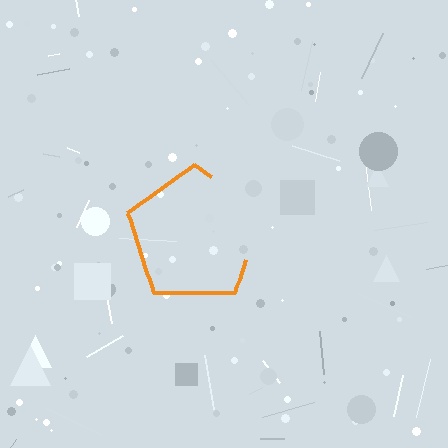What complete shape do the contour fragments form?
The contour fragments form a pentagon.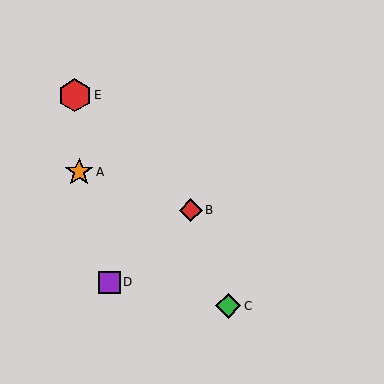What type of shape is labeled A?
Shape A is an orange star.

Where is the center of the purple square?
The center of the purple square is at (109, 282).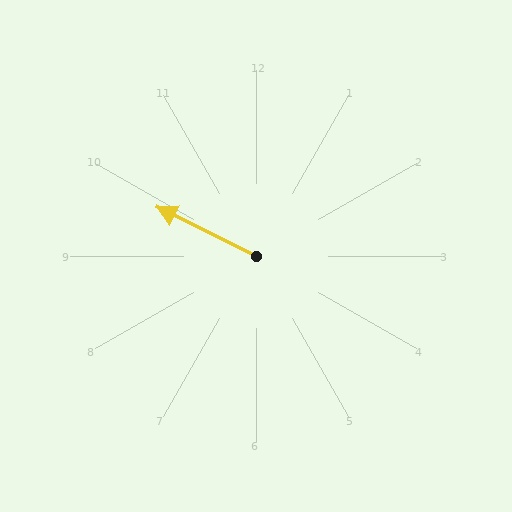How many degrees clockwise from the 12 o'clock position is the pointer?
Approximately 296 degrees.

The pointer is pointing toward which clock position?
Roughly 10 o'clock.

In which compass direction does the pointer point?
Northwest.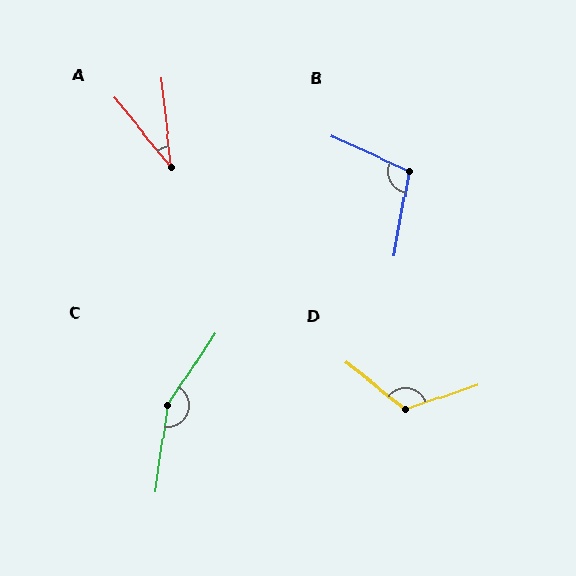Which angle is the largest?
C, at approximately 155 degrees.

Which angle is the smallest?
A, at approximately 33 degrees.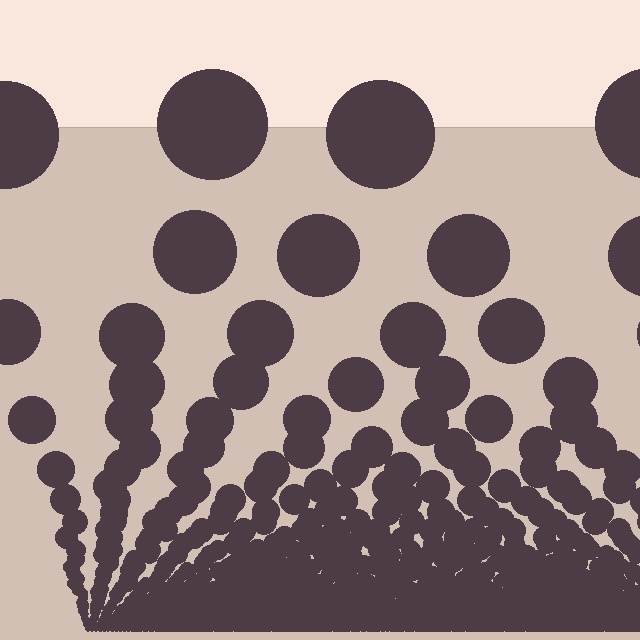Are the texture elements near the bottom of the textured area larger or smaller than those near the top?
Smaller. The gradient is inverted — elements near the bottom are smaller and denser.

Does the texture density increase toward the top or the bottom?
Density increases toward the bottom.